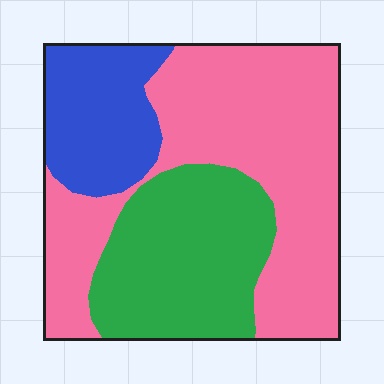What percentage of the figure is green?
Green takes up about one third (1/3) of the figure.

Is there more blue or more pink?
Pink.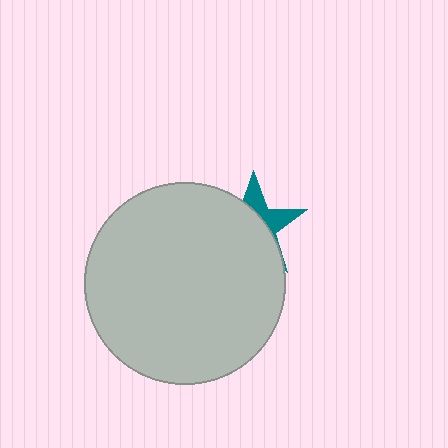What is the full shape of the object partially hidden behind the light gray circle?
The partially hidden object is a teal star.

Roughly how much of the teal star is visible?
A small part of it is visible (roughly 32%).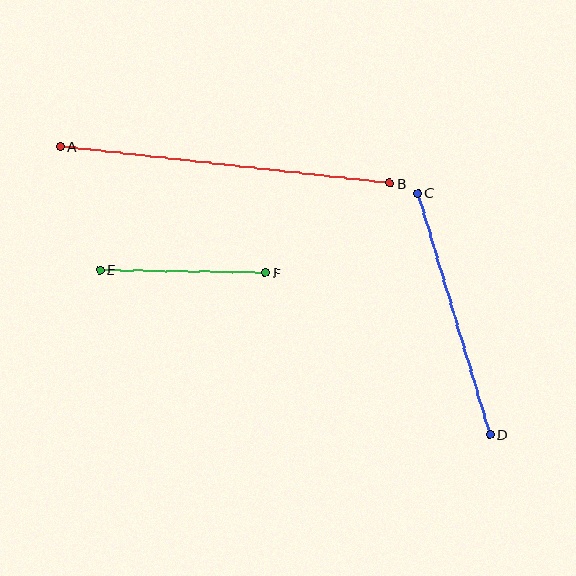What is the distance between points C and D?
The distance is approximately 252 pixels.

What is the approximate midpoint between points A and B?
The midpoint is at approximately (225, 165) pixels.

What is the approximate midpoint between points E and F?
The midpoint is at approximately (183, 271) pixels.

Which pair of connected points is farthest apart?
Points A and B are farthest apart.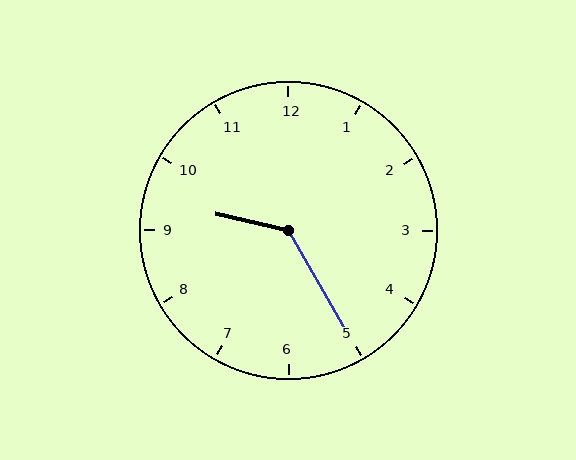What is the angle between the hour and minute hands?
Approximately 132 degrees.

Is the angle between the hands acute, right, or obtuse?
It is obtuse.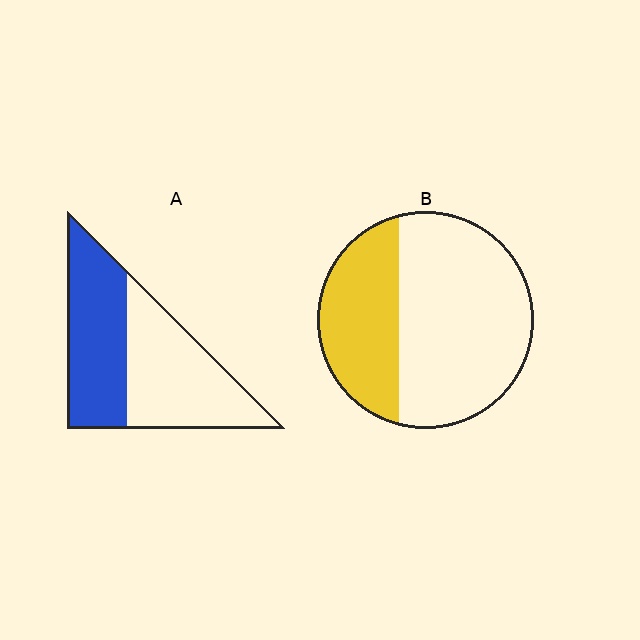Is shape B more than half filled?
No.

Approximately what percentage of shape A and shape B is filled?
A is approximately 45% and B is approximately 35%.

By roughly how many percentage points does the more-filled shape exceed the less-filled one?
By roughly 15 percentage points (A over B).